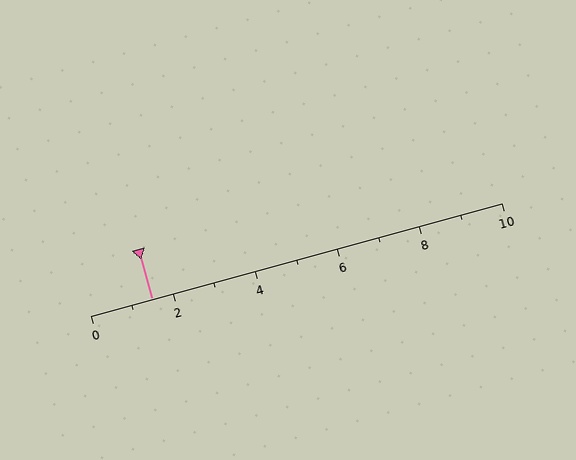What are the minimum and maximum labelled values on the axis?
The axis runs from 0 to 10.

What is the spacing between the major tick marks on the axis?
The major ticks are spaced 2 apart.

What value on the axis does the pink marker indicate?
The marker indicates approximately 1.5.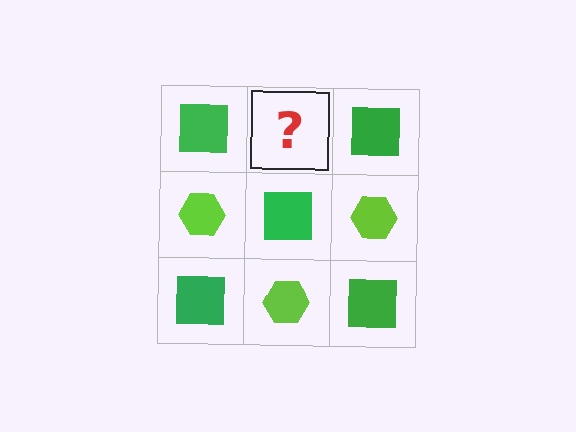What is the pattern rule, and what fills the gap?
The rule is that it alternates green square and lime hexagon in a checkerboard pattern. The gap should be filled with a lime hexagon.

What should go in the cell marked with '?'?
The missing cell should contain a lime hexagon.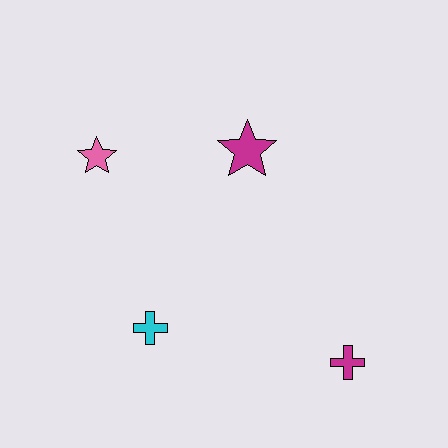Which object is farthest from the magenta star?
The magenta cross is farthest from the magenta star.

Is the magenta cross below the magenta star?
Yes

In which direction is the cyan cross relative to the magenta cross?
The cyan cross is to the left of the magenta cross.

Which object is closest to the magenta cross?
The cyan cross is closest to the magenta cross.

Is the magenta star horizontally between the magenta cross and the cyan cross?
Yes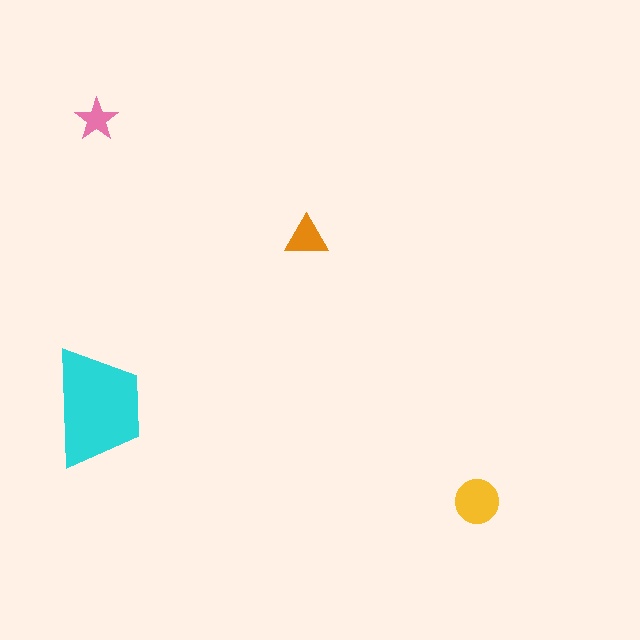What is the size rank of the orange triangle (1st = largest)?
3rd.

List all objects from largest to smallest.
The cyan trapezoid, the yellow circle, the orange triangle, the pink star.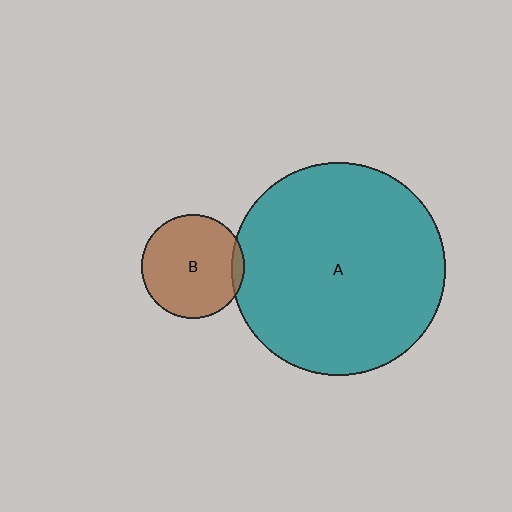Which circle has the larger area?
Circle A (teal).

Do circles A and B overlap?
Yes.